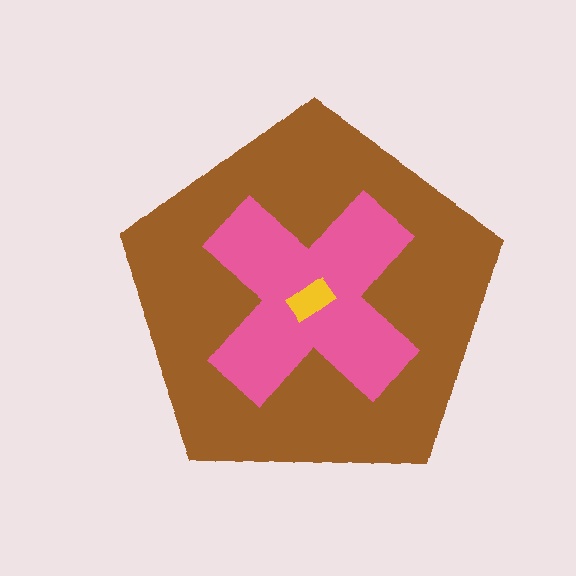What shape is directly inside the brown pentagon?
The pink cross.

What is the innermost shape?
The yellow rectangle.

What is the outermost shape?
The brown pentagon.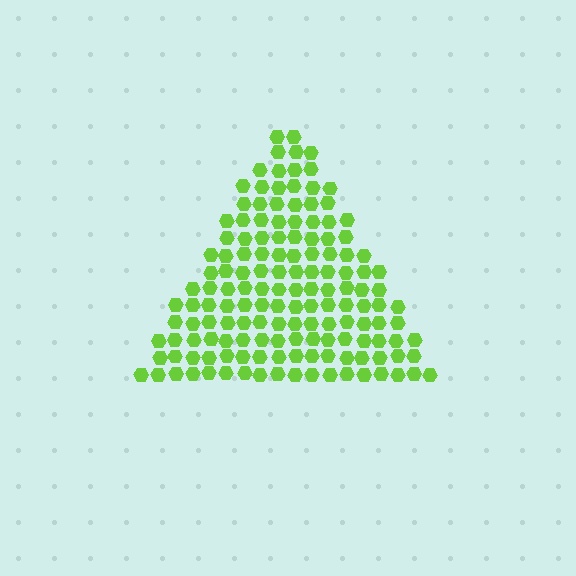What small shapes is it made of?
It is made of small hexagons.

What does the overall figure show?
The overall figure shows a triangle.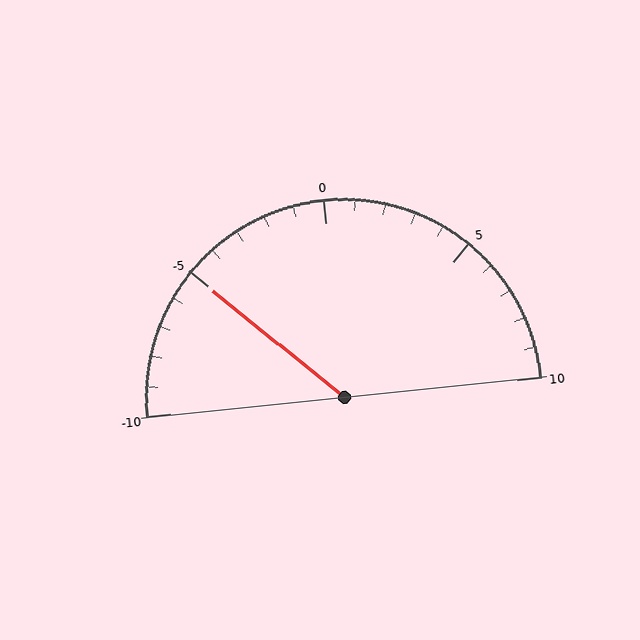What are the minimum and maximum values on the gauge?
The gauge ranges from -10 to 10.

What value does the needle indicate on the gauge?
The needle indicates approximately -5.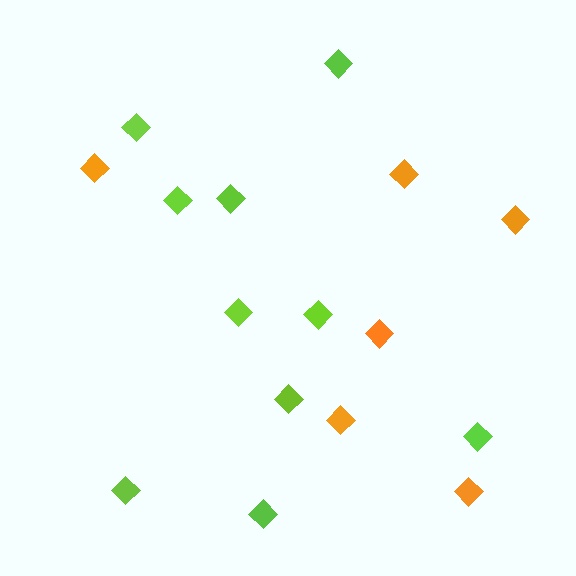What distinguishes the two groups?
There are 2 groups: one group of orange diamonds (6) and one group of lime diamonds (10).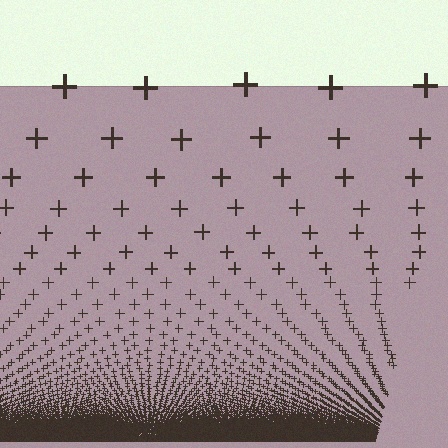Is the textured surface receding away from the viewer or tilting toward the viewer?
The surface appears to tilt toward the viewer. Texture elements get larger and sparser toward the top.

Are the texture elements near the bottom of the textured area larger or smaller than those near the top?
Smaller. The gradient is inverted — elements near the bottom are smaller and denser.